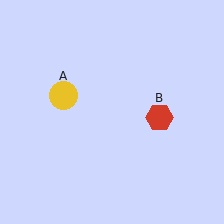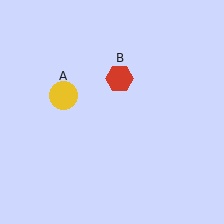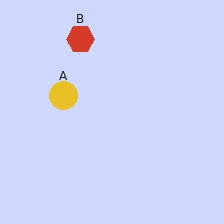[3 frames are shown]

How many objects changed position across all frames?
1 object changed position: red hexagon (object B).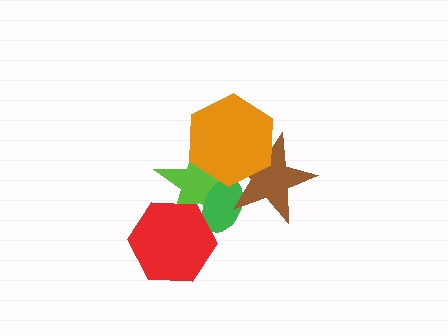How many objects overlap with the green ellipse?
4 objects overlap with the green ellipse.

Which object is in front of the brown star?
The orange hexagon is in front of the brown star.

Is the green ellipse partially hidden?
Yes, it is partially covered by another shape.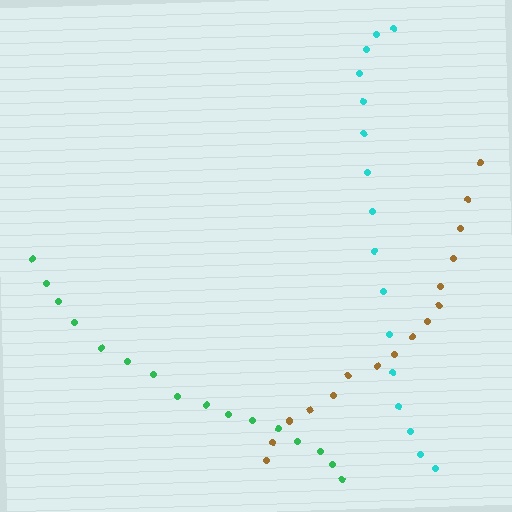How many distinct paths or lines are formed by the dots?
There are 3 distinct paths.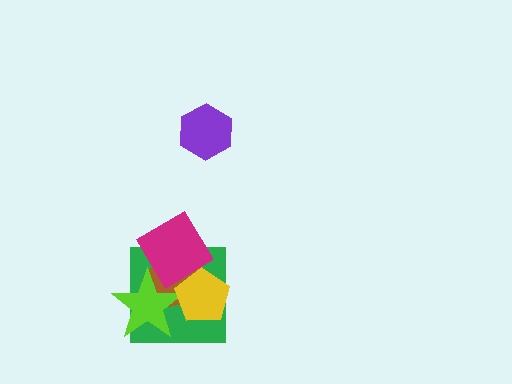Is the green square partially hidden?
Yes, it is partially covered by another shape.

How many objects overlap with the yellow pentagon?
4 objects overlap with the yellow pentagon.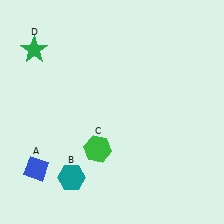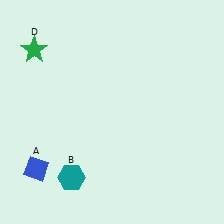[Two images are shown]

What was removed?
The green hexagon (C) was removed in Image 2.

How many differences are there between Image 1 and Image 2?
There is 1 difference between the two images.